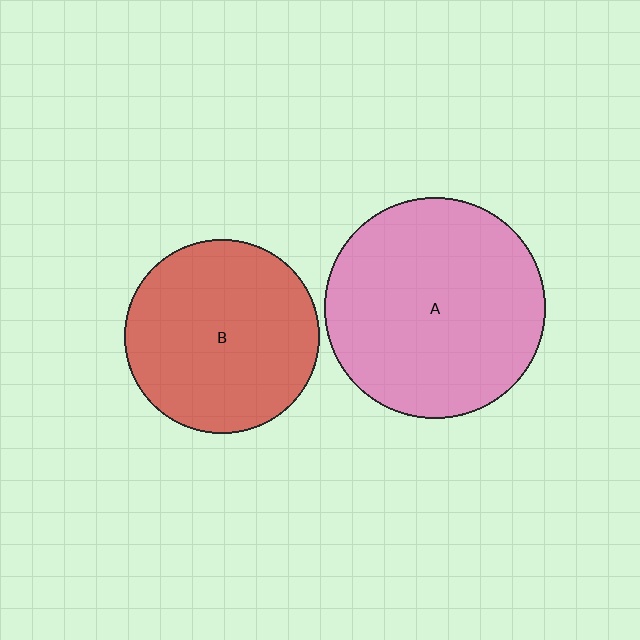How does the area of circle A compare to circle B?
Approximately 1.3 times.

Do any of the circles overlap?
No, none of the circles overlap.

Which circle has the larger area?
Circle A (pink).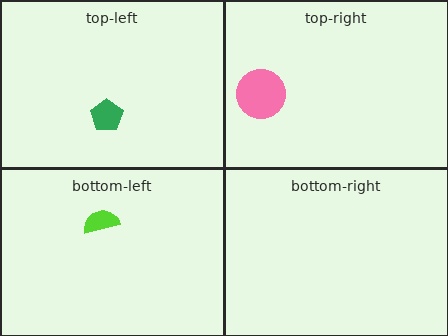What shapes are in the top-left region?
The green pentagon.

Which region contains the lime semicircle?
The bottom-left region.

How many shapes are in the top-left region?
1.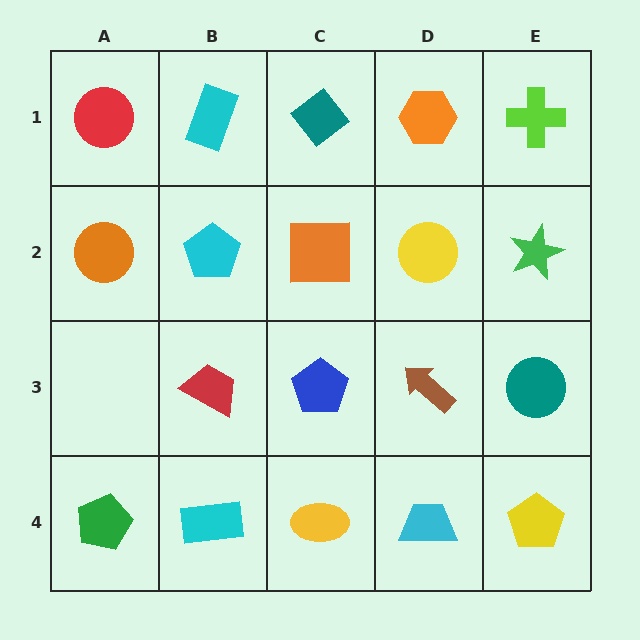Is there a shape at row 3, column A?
No, that cell is empty.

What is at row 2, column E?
A green star.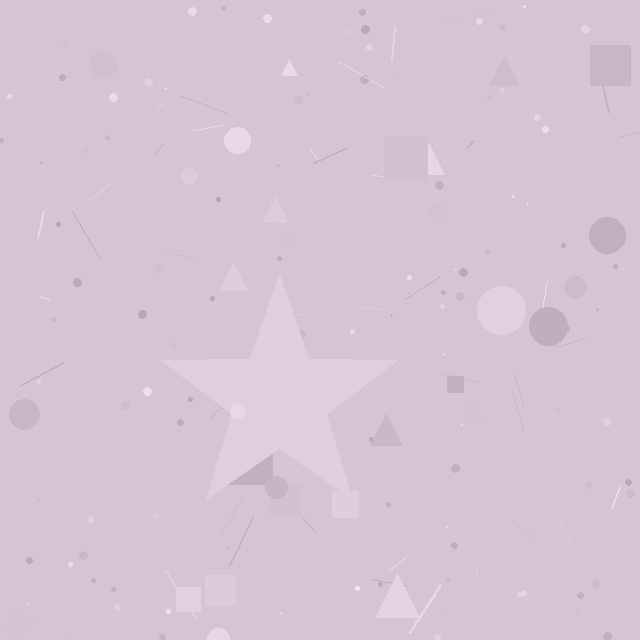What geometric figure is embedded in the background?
A star is embedded in the background.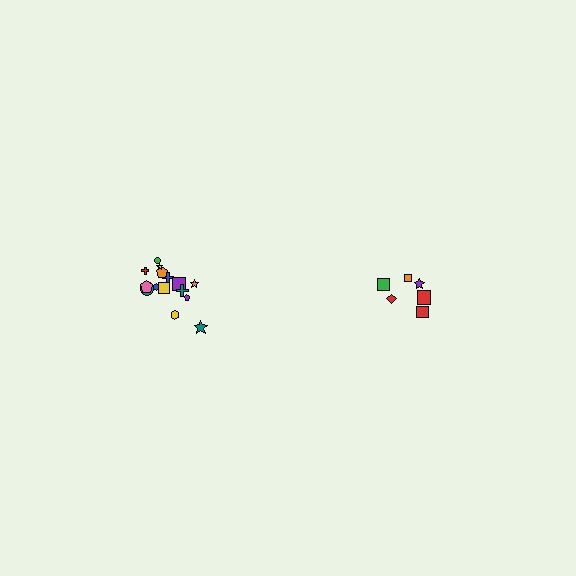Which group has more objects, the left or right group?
The left group.